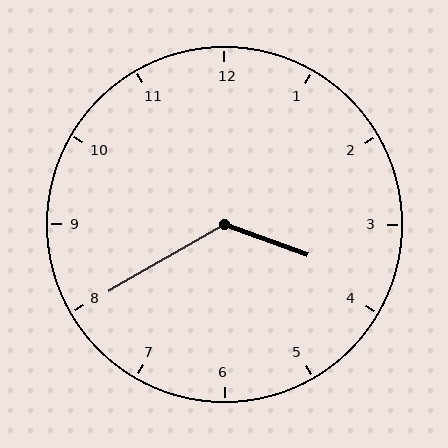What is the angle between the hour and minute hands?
Approximately 130 degrees.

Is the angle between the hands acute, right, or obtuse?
It is obtuse.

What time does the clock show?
3:40.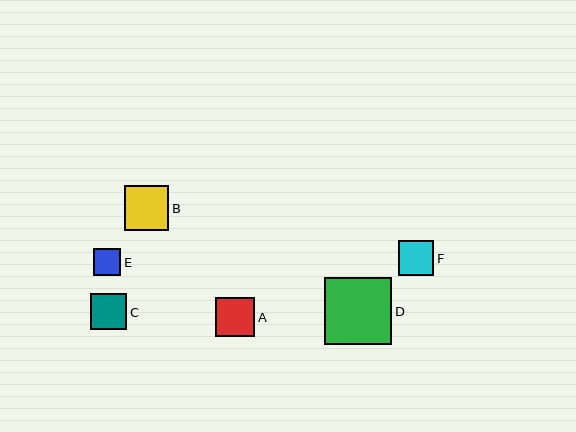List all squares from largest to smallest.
From largest to smallest: D, B, A, C, F, E.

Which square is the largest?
Square D is the largest with a size of approximately 67 pixels.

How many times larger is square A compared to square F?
Square A is approximately 1.1 times the size of square F.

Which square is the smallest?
Square E is the smallest with a size of approximately 28 pixels.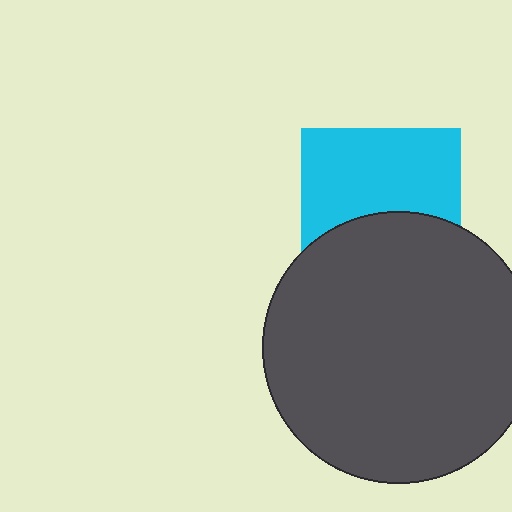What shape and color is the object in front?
The object in front is a dark gray circle.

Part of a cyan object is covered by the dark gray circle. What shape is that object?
It is a square.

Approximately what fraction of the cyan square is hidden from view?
Roughly 42% of the cyan square is hidden behind the dark gray circle.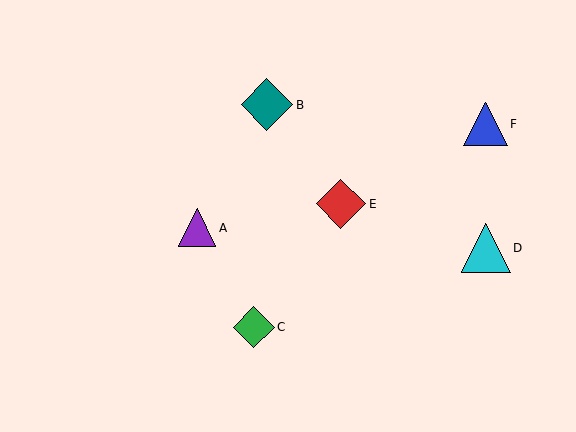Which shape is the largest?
The teal diamond (labeled B) is the largest.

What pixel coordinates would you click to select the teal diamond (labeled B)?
Click at (267, 105) to select the teal diamond B.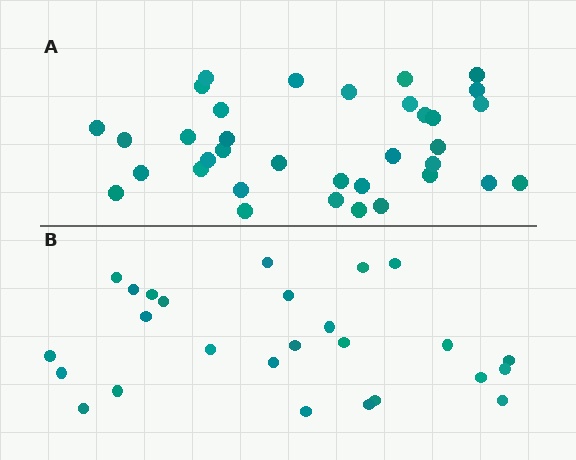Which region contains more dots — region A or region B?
Region A (the top region) has more dots.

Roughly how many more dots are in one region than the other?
Region A has roughly 8 or so more dots than region B.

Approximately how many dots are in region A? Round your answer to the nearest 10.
About 40 dots. (The exact count is 35, which rounds to 40.)